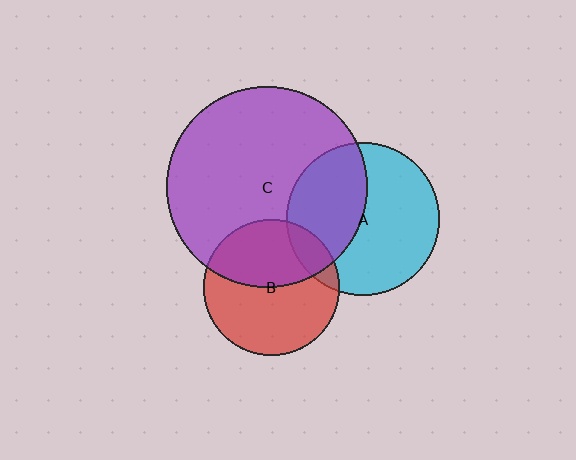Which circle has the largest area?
Circle C (purple).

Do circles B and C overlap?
Yes.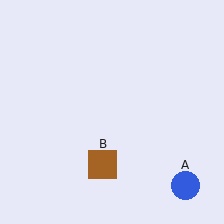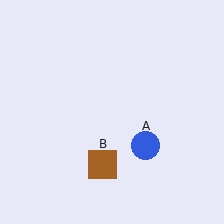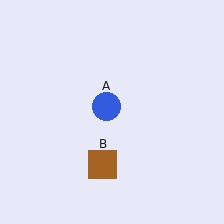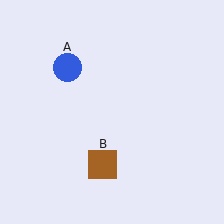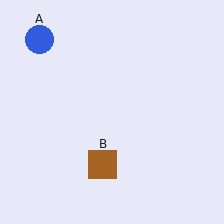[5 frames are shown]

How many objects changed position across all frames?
1 object changed position: blue circle (object A).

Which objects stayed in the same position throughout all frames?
Brown square (object B) remained stationary.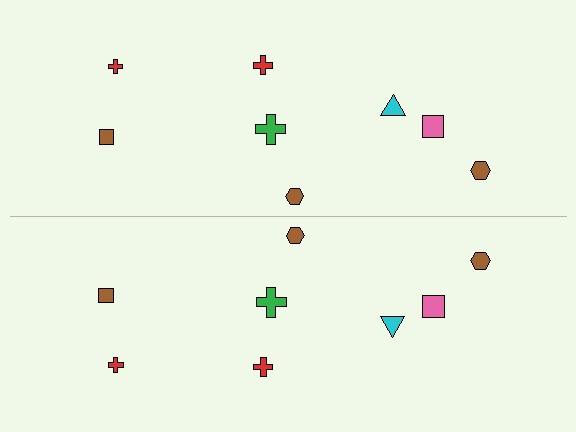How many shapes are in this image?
There are 16 shapes in this image.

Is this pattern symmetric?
Yes, this pattern has bilateral (reflection) symmetry.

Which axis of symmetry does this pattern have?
The pattern has a horizontal axis of symmetry running through the center of the image.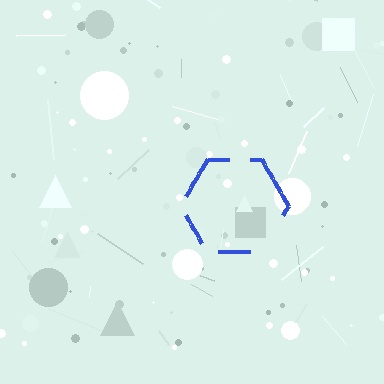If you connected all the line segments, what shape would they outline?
They would outline a hexagon.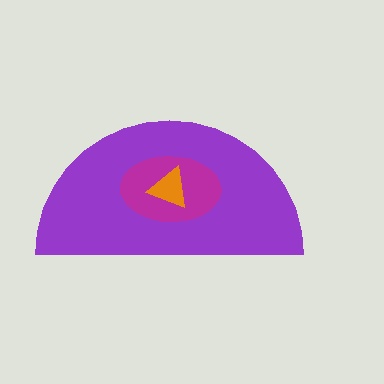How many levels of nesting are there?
3.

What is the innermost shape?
The orange triangle.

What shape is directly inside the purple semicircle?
The magenta ellipse.